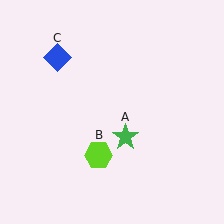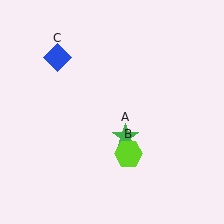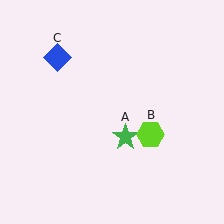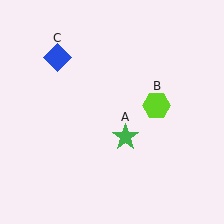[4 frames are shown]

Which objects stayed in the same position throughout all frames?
Green star (object A) and blue diamond (object C) remained stationary.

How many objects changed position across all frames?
1 object changed position: lime hexagon (object B).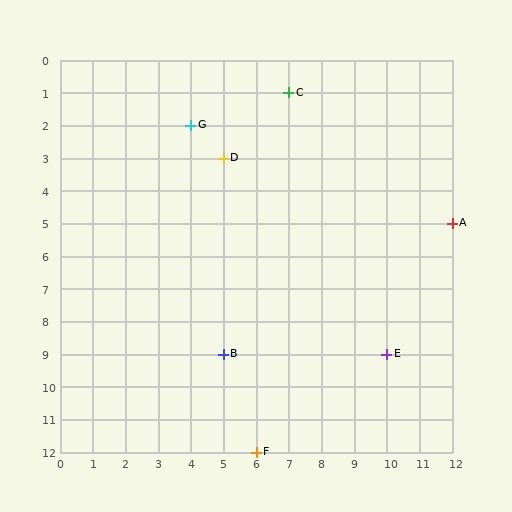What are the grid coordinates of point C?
Point C is at grid coordinates (7, 1).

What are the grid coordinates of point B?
Point B is at grid coordinates (5, 9).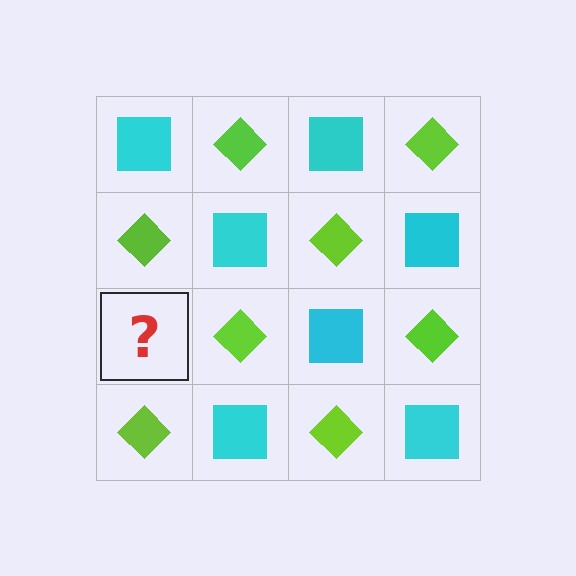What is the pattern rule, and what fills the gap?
The rule is that it alternates cyan square and lime diamond in a checkerboard pattern. The gap should be filled with a cyan square.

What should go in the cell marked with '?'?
The missing cell should contain a cyan square.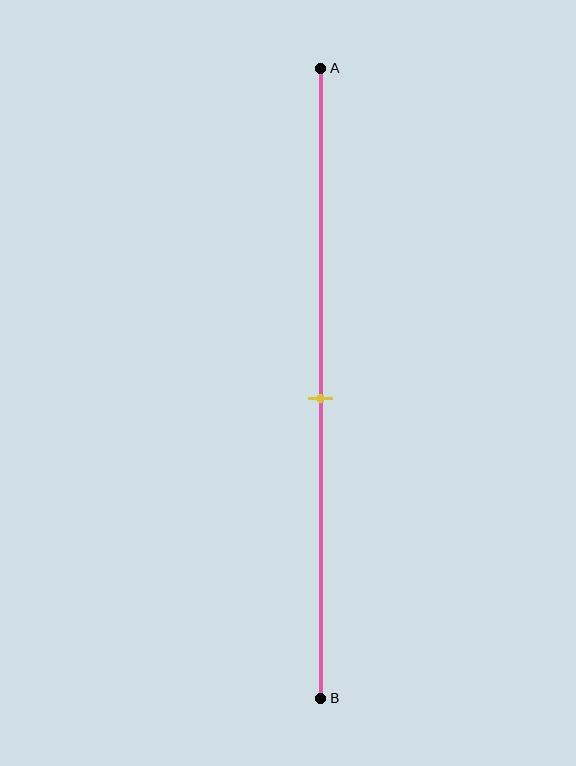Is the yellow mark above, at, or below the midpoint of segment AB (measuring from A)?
The yellow mark is approximately at the midpoint of segment AB.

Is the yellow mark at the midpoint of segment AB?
Yes, the mark is approximately at the midpoint.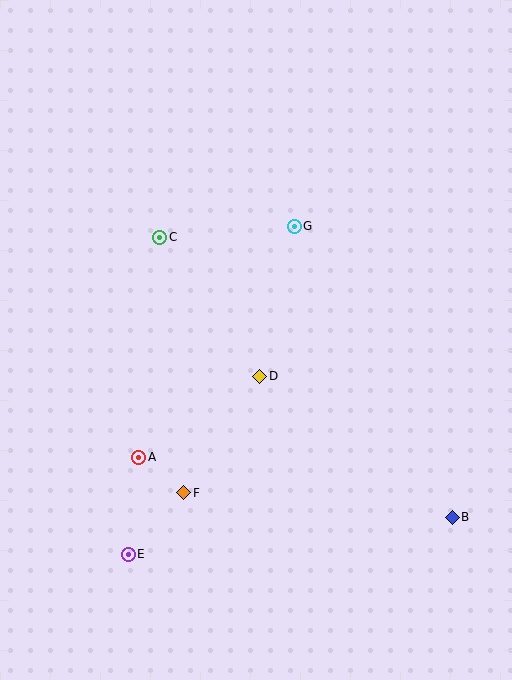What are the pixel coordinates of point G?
Point G is at (294, 226).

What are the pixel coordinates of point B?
Point B is at (452, 517).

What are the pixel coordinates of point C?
Point C is at (160, 237).